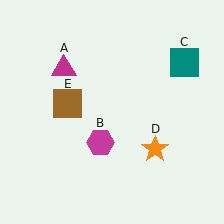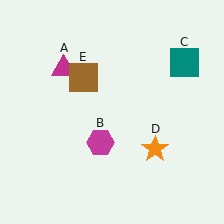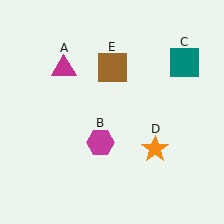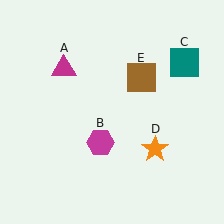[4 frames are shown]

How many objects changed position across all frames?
1 object changed position: brown square (object E).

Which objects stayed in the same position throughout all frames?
Magenta triangle (object A) and magenta hexagon (object B) and teal square (object C) and orange star (object D) remained stationary.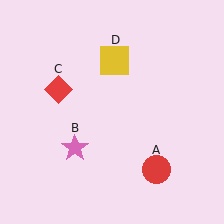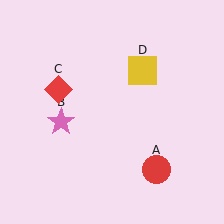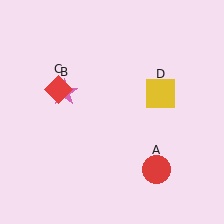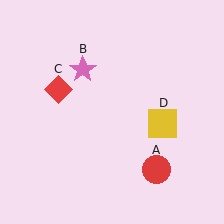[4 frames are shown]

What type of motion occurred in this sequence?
The pink star (object B), yellow square (object D) rotated clockwise around the center of the scene.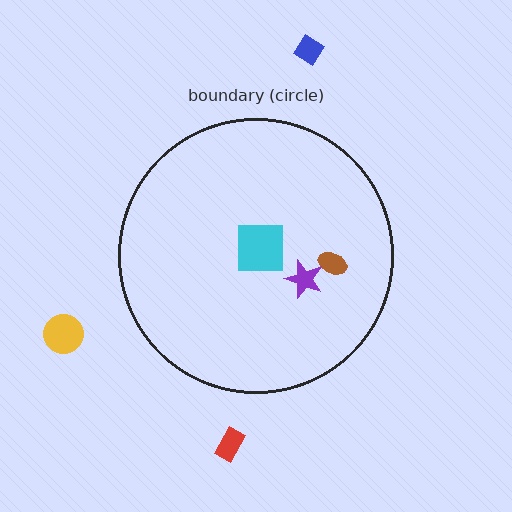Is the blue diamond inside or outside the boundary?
Outside.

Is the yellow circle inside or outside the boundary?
Outside.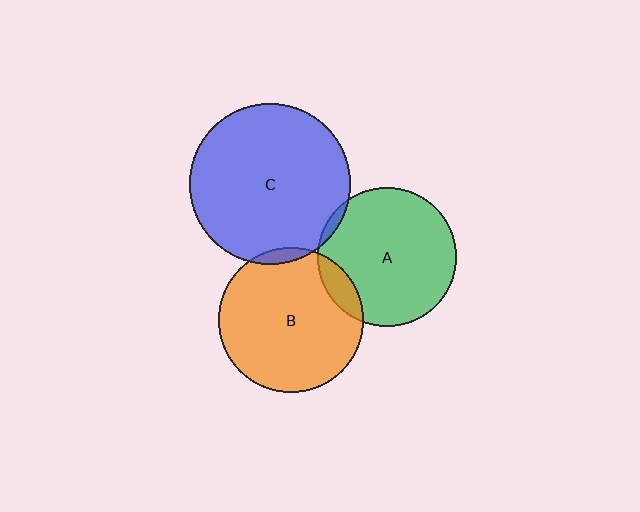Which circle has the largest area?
Circle C (blue).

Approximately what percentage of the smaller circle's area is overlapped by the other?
Approximately 5%.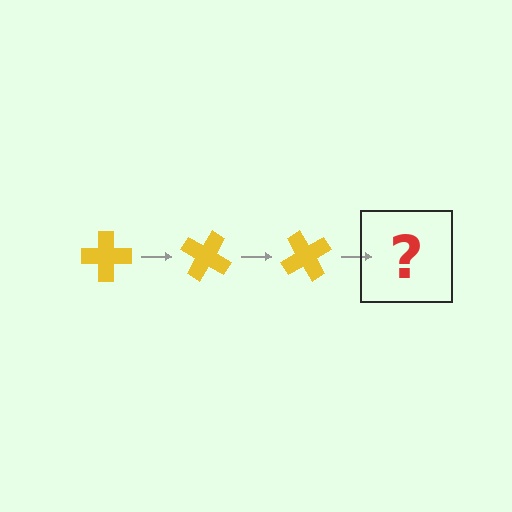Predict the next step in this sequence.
The next step is a yellow cross rotated 90 degrees.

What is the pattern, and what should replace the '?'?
The pattern is that the cross rotates 30 degrees each step. The '?' should be a yellow cross rotated 90 degrees.